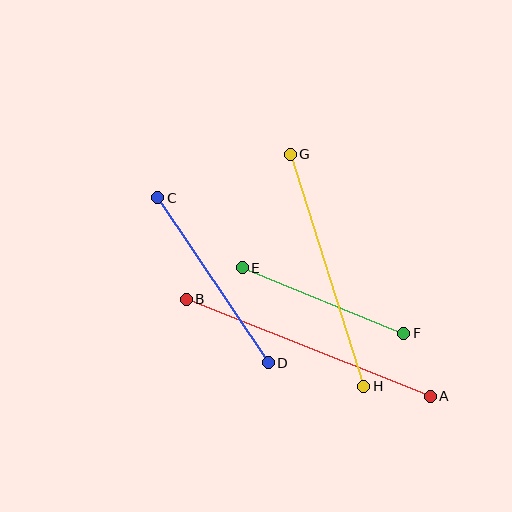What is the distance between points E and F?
The distance is approximately 174 pixels.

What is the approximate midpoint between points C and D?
The midpoint is at approximately (213, 280) pixels.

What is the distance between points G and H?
The distance is approximately 243 pixels.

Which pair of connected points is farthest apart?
Points A and B are farthest apart.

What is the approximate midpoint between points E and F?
The midpoint is at approximately (323, 301) pixels.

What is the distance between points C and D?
The distance is approximately 199 pixels.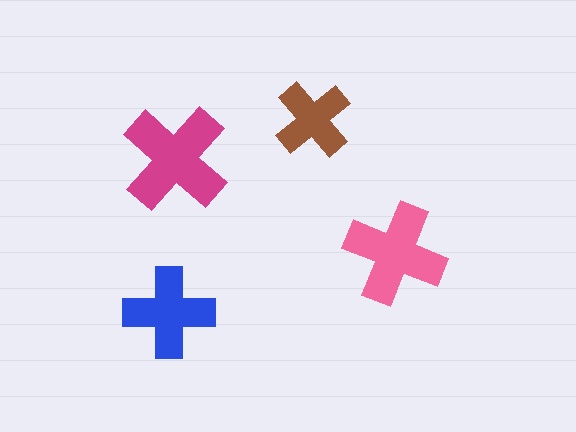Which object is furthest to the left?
The blue cross is leftmost.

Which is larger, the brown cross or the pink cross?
The pink one.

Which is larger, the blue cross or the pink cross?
The pink one.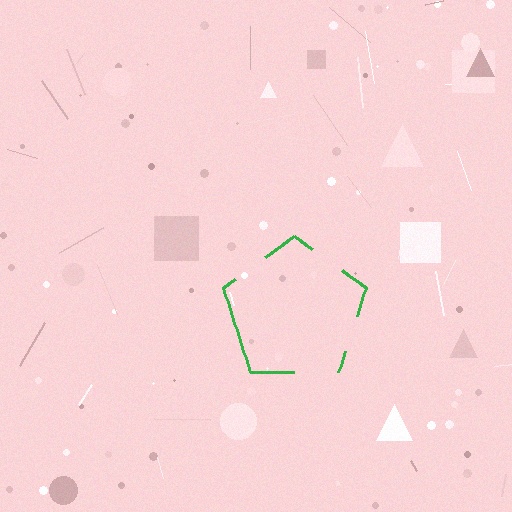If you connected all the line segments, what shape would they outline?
They would outline a pentagon.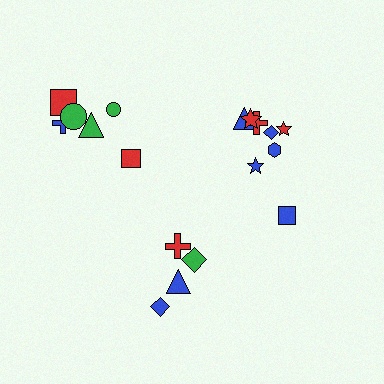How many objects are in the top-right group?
There are 8 objects.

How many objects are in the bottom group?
There are 4 objects.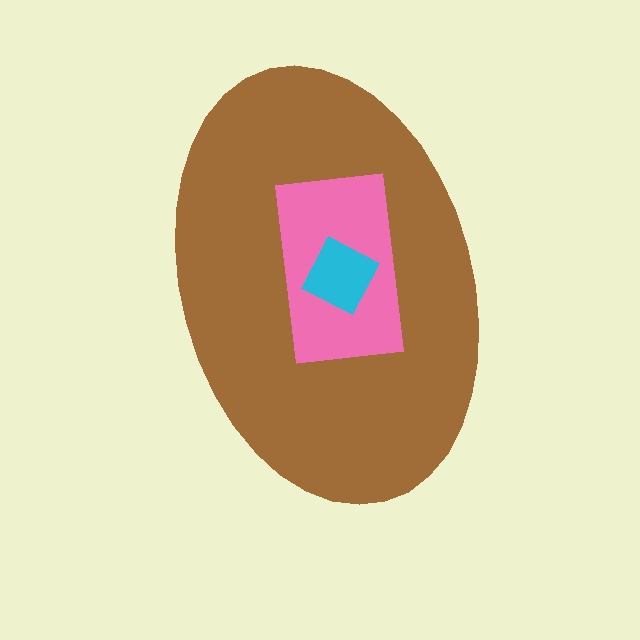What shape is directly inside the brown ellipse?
The pink rectangle.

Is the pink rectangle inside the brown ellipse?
Yes.